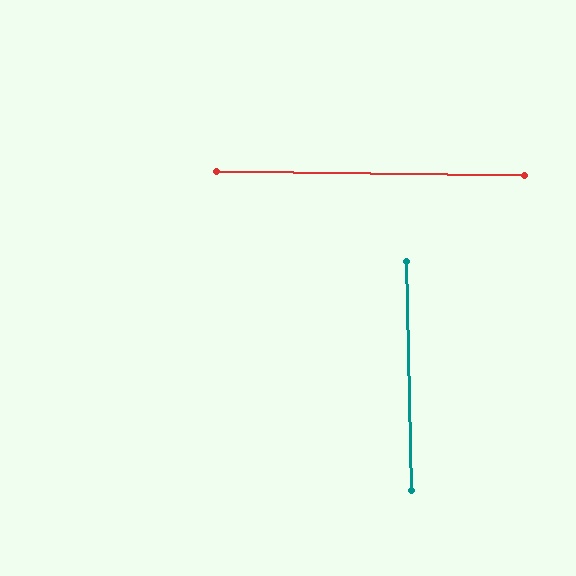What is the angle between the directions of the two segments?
Approximately 88 degrees.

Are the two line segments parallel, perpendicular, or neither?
Perpendicular — they meet at approximately 88°.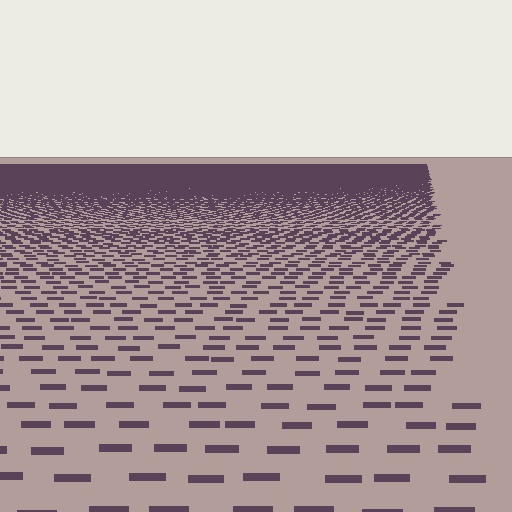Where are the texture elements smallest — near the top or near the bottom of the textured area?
Near the top.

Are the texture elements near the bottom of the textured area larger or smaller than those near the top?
Larger. Near the bottom, elements are closer to the viewer and appear at a bigger on-screen size.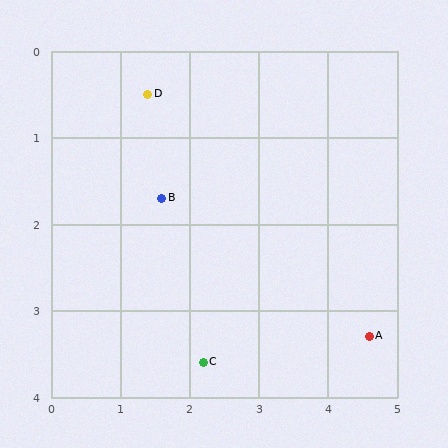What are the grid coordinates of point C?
Point C is at approximately (2.2, 3.6).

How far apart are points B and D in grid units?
Points B and D are about 1.2 grid units apart.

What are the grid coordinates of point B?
Point B is at approximately (1.6, 1.7).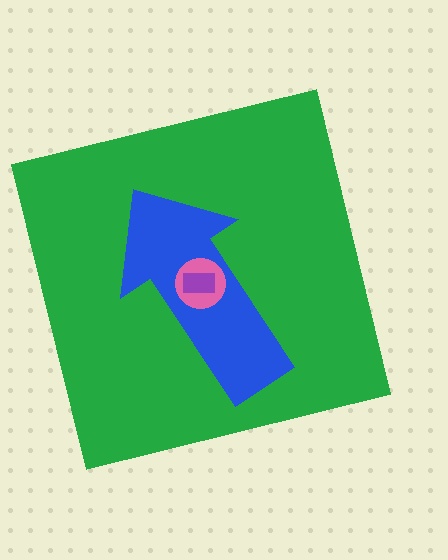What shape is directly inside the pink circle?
The purple rectangle.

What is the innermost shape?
The purple rectangle.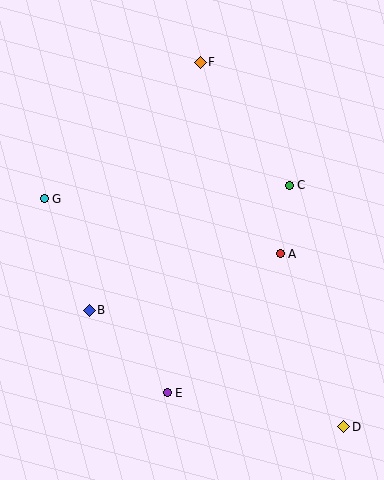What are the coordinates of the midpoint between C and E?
The midpoint between C and E is at (228, 289).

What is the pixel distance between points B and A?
The distance between B and A is 199 pixels.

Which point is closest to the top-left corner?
Point G is closest to the top-left corner.